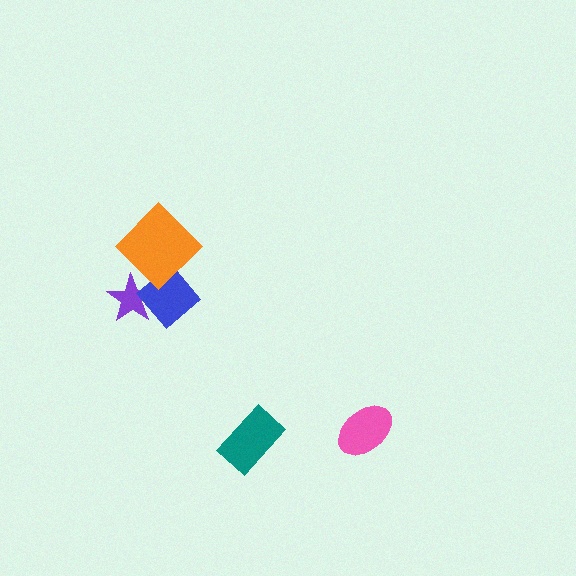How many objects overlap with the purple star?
2 objects overlap with the purple star.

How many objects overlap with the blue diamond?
2 objects overlap with the blue diamond.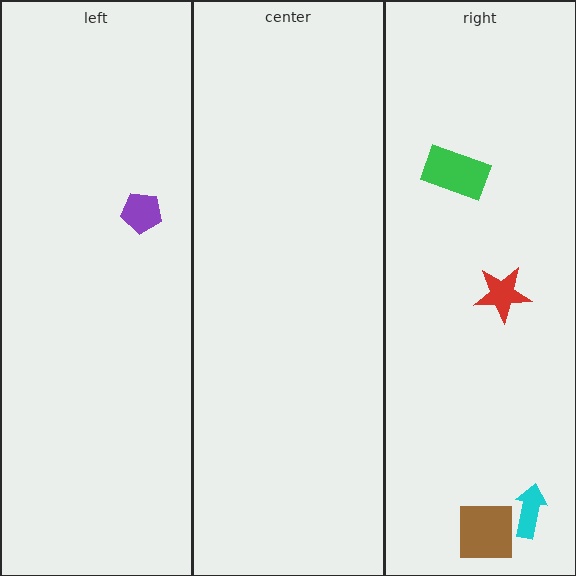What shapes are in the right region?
The cyan arrow, the red star, the green rectangle, the brown square.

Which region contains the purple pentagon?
The left region.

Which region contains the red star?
The right region.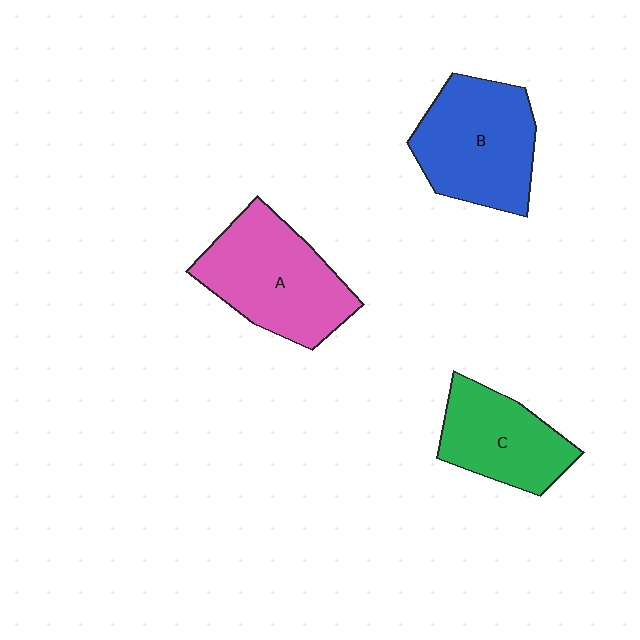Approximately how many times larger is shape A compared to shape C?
Approximately 1.4 times.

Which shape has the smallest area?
Shape C (green).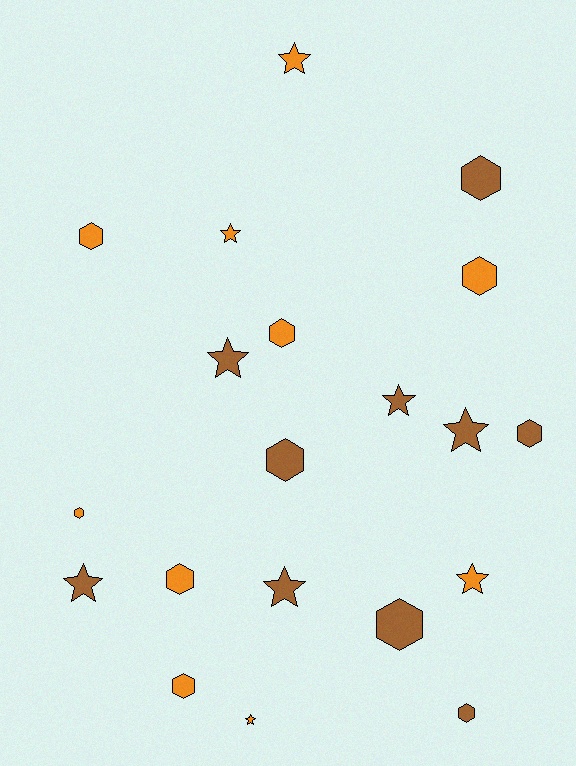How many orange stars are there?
There are 4 orange stars.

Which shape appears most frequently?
Hexagon, with 11 objects.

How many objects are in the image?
There are 20 objects.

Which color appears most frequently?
Brown, with 10 objects.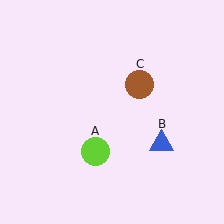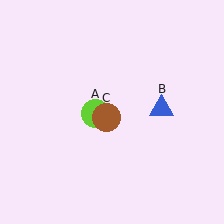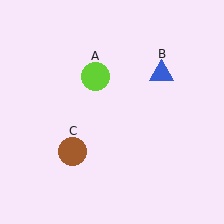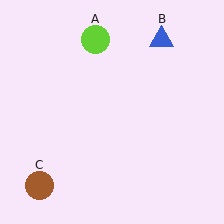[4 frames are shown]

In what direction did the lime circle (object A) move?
The lime circle (object A) moved up.